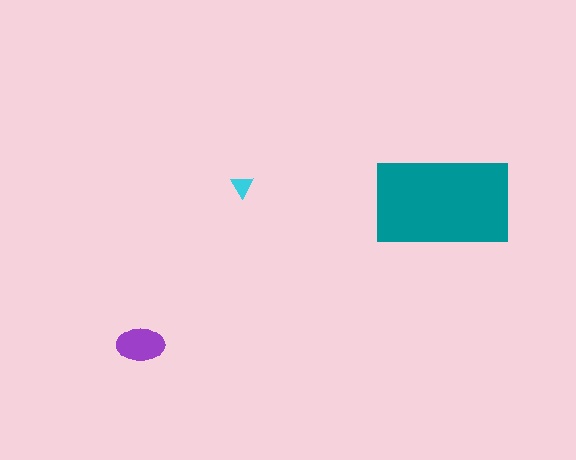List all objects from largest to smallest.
The teal rectangle, the purple ellipse, the cyan triangle.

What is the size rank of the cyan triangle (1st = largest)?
3rd.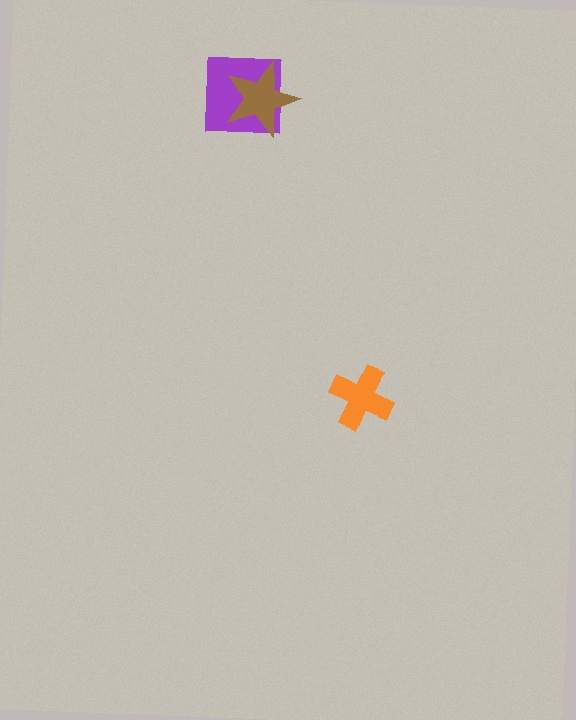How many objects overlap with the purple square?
1 object overlaps with the purple square.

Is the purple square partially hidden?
Yes, it is partially covered by another shape.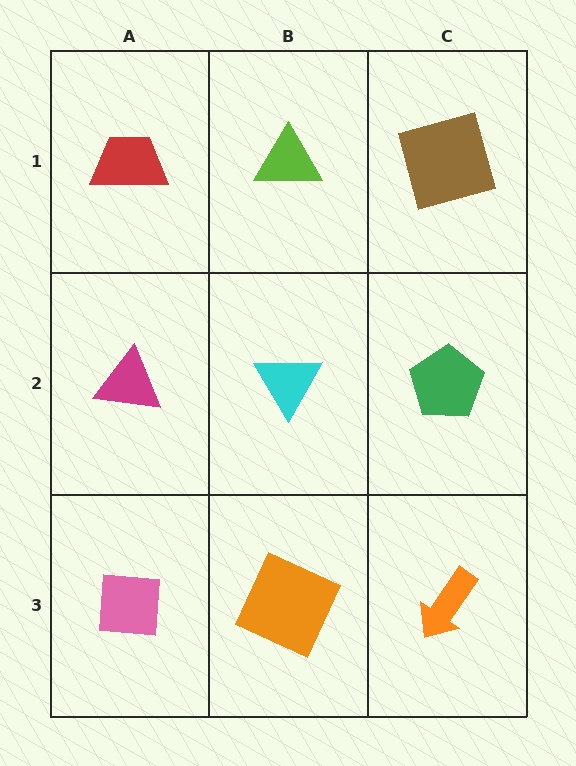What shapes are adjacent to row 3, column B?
A cyan triangle (row 2, column B), a pink square (row 3, column A), an orange arrow (row 3, column C).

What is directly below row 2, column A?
A pink square.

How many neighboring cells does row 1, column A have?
2.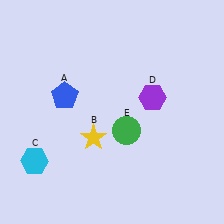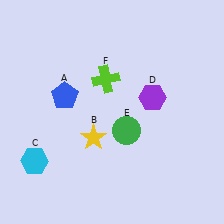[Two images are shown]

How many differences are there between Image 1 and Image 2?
There is 1 difference between the two images.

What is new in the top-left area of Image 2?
A lime cross (F) was added in the top-left area of Image 2.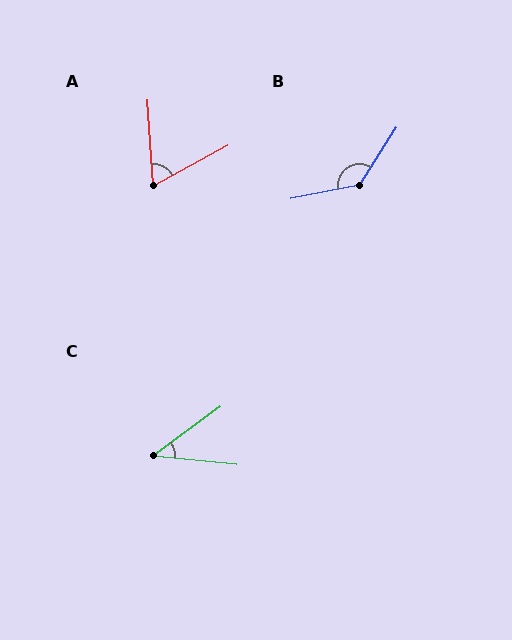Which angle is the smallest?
C, at approximately 43 degrees.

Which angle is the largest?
B, at approximately 134 degrees.